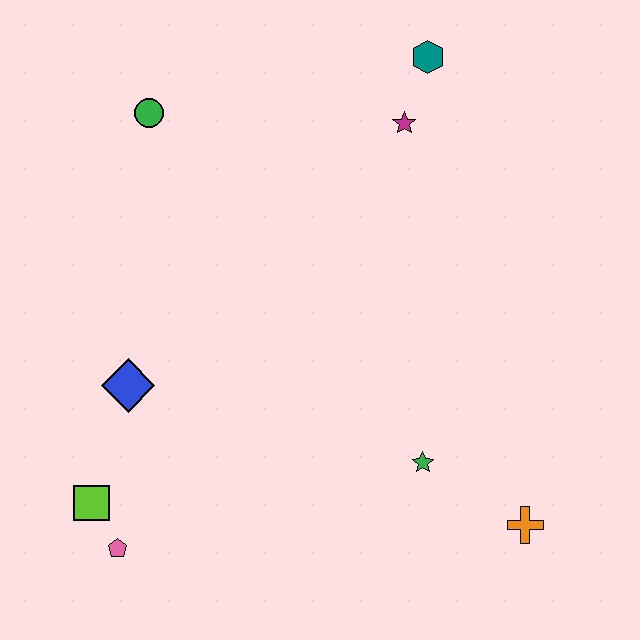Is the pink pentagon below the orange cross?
Yes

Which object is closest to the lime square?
The pink pentagon is closest to the lime square.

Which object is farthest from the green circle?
The orange cross is farthest from the green circle.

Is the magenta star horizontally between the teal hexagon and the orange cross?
No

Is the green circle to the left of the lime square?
No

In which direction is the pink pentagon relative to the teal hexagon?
The pink pentagon is below the teal hexagon.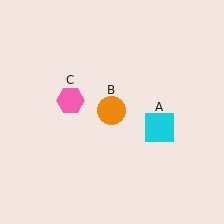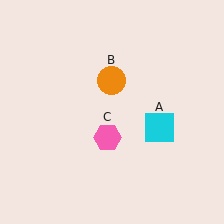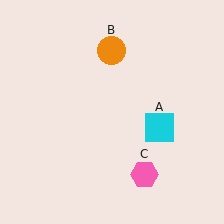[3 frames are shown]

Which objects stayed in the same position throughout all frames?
Cyan square (object A) remained stationary.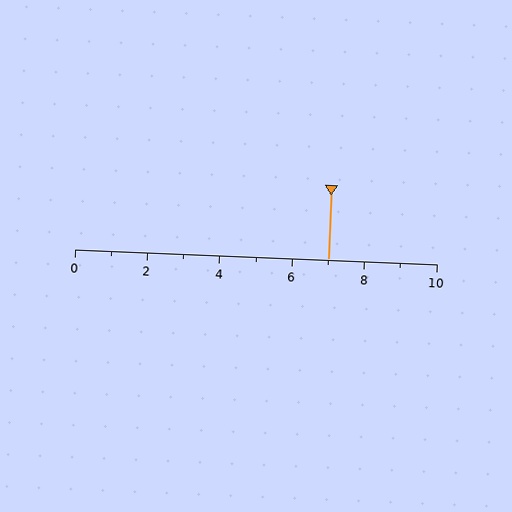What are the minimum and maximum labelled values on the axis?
The axis runs from 0 to 10.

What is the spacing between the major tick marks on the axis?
The major ticks are spaced 2 apart.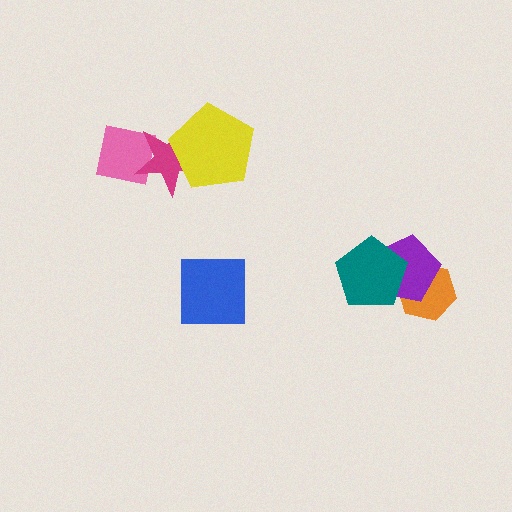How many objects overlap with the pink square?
1 object overlaps with the pink square.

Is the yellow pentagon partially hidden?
No, no other shape covers it.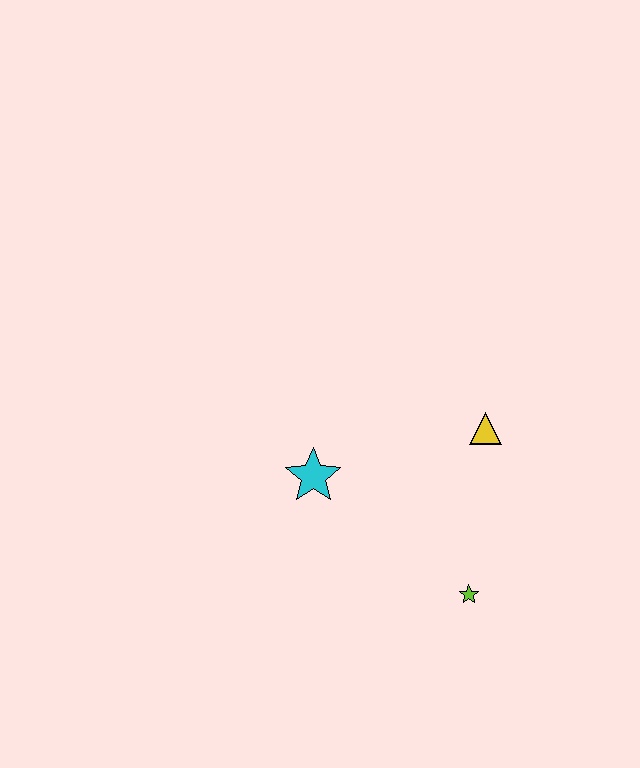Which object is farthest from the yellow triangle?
The cyan star is farthest from the yellow triangle.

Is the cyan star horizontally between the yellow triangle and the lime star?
No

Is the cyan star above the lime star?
Yes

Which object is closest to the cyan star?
The yellow triangle is closest to the cyan star.